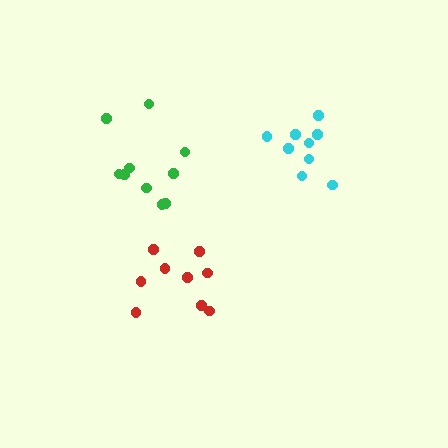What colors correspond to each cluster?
The clusters are colored: cyan, green, red.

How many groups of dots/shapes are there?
There are 3 groups.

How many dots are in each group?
Group 1: 9 dots, Group 2: 10 dots, Group 3: 9 dots (28 total).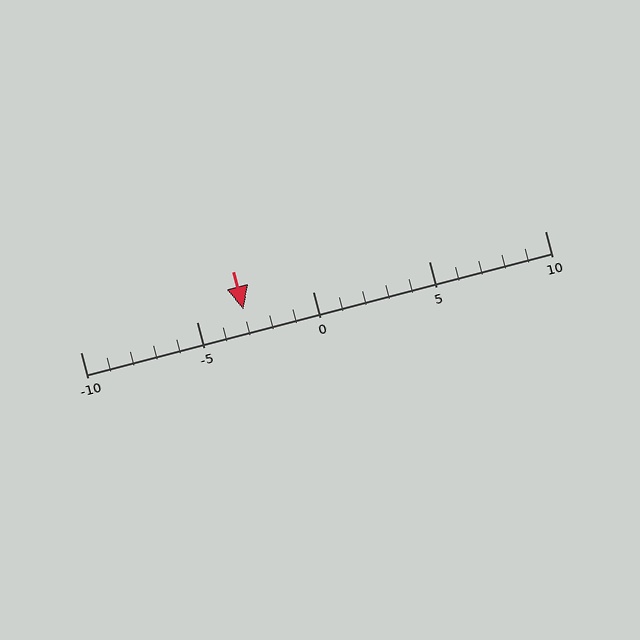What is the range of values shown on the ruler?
The ruler shows values from -10 to 10.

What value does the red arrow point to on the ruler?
The red arrow points to approximately -3.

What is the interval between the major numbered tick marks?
The major tick marks are spaced 5 units apart.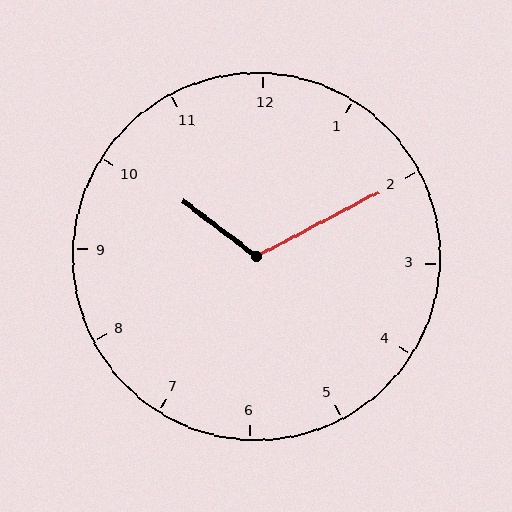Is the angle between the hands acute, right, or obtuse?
It is obtuse.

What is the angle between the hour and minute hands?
Approximately 115 degrees.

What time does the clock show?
10:10.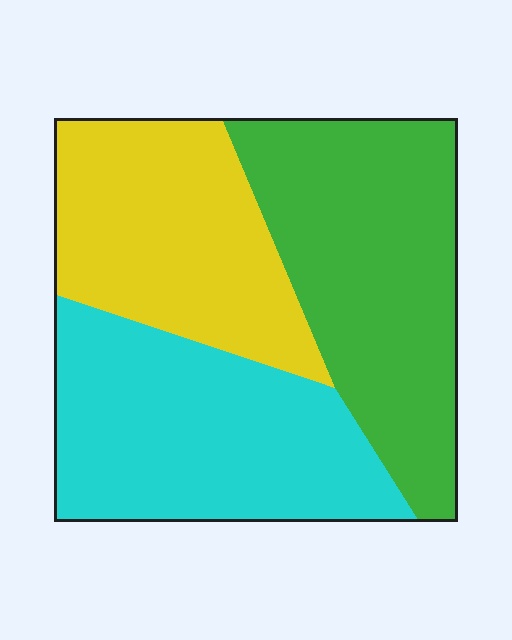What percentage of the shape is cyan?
Cyan covers 35% of the shape.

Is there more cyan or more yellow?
Cyan.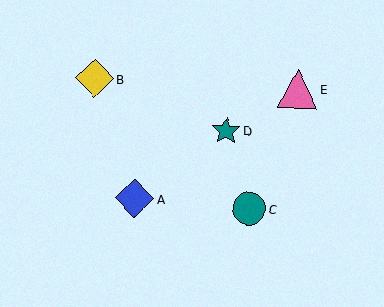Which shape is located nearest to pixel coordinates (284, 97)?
The pink triangle (labeled E) at (298, 89) is nearest to that location.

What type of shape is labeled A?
Shape A is a blue diamond.